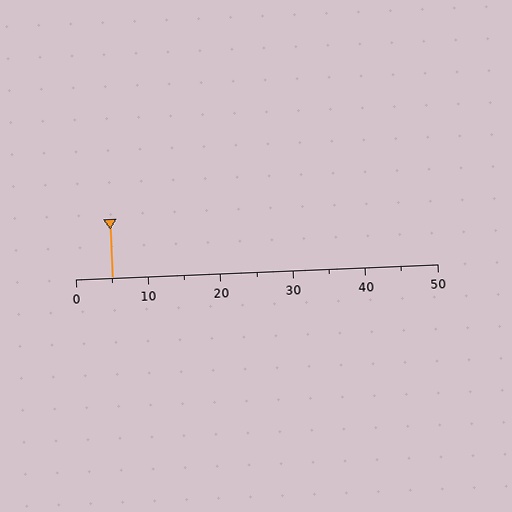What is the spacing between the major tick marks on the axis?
The major ticks are spaced 10 apart.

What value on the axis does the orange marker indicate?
The marker indicates approximately 5.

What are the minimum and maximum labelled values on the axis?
The axis runs from 0 to 50.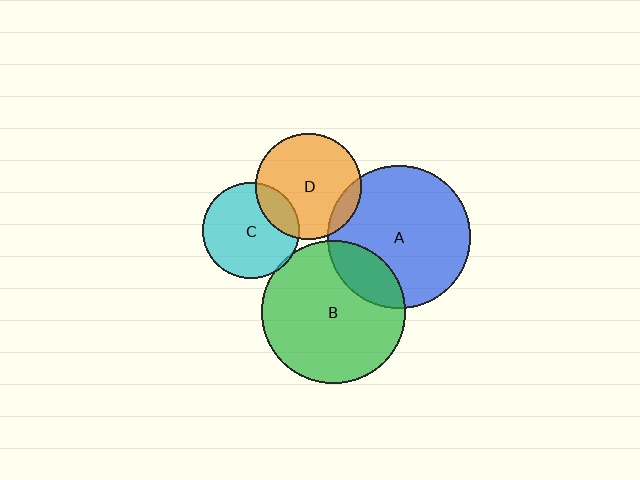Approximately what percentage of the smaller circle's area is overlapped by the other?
Approximately 20%.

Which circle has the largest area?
Circle B (green).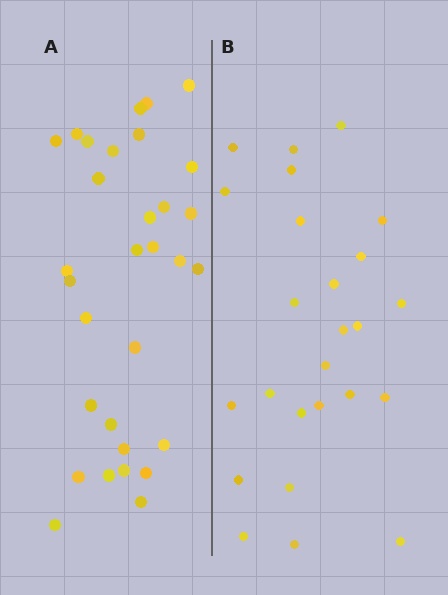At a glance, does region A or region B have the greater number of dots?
Region A (the left region) has more dots.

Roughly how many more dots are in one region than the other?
Region A has about 6 more dots than region B.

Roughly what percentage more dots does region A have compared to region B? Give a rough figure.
About 25% more.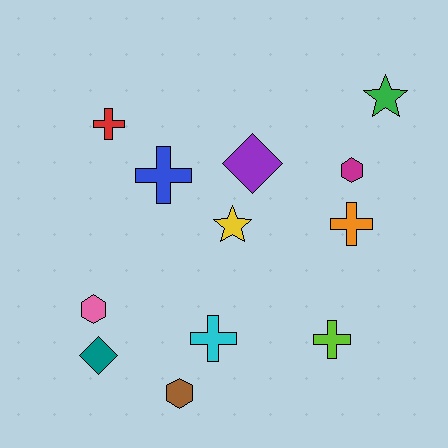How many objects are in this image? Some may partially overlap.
There are 12 objects.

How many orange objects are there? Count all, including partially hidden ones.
There is 1 orange object.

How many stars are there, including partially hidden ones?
There are 2 stars.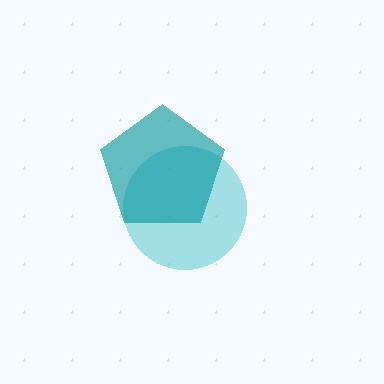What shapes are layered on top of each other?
The layered shapes are: a cyan circle, a teal pentagon.